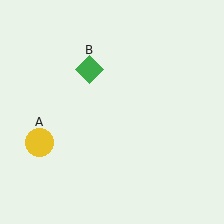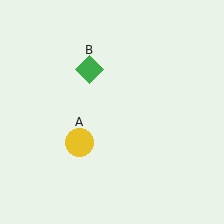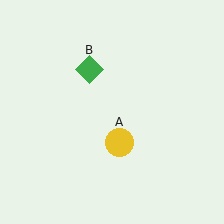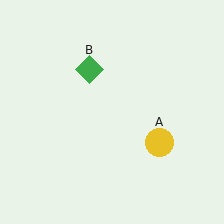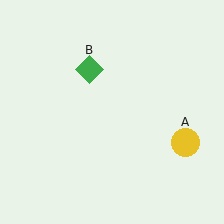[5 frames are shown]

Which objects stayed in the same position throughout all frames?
Green diamond (object B) remained stationary.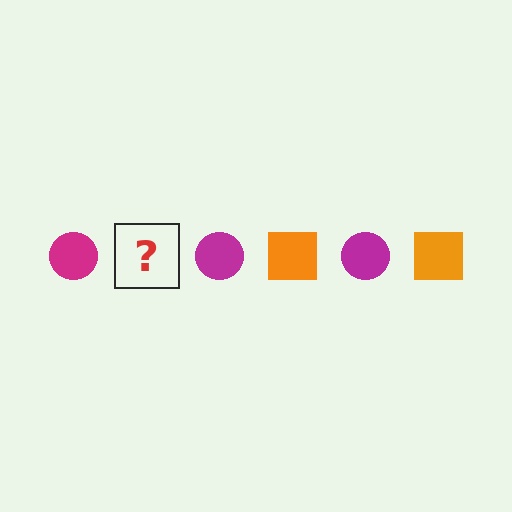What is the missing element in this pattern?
The missing element is an orange square.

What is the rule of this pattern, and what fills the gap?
The rule is that the pattern alternates between magenta circle and orange square. The gap should be filled with an orange square.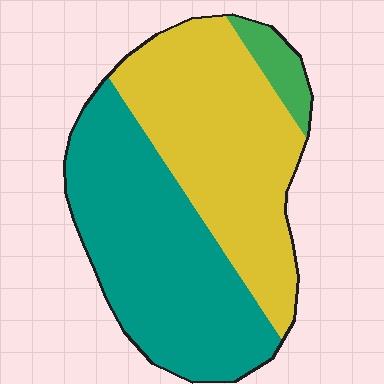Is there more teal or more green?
Teal.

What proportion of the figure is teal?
Teal covers about 50% of the figure.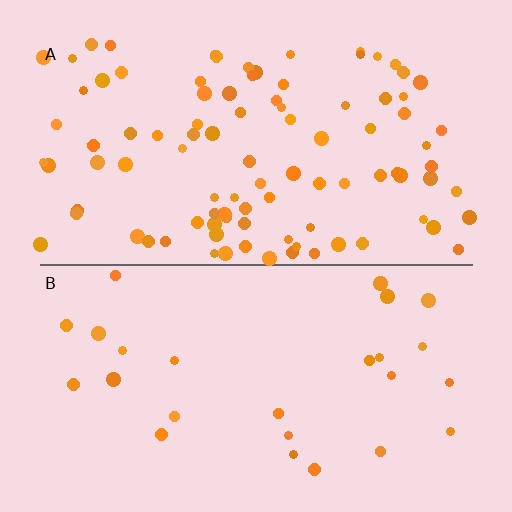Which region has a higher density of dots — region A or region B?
A (the top).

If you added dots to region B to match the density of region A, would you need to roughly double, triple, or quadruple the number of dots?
Approximately quadruple.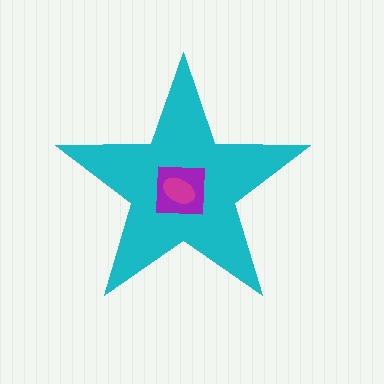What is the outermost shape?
The cyan star.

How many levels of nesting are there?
3.